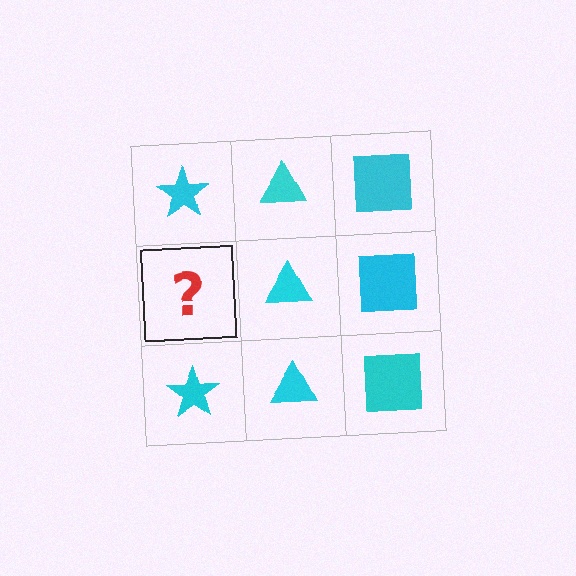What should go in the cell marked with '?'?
The missing cell should contain a cyan star.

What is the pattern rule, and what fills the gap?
The rule is that each column has a consistent shape. The gap should be filled with a cyan star.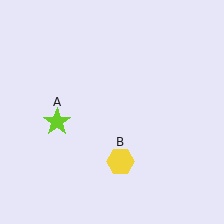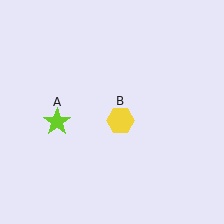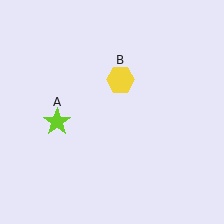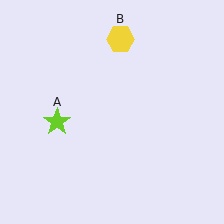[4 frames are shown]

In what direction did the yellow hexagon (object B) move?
The yellow hexagon (object B) moved up.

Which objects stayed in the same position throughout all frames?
Lime star (object A) remained stationary.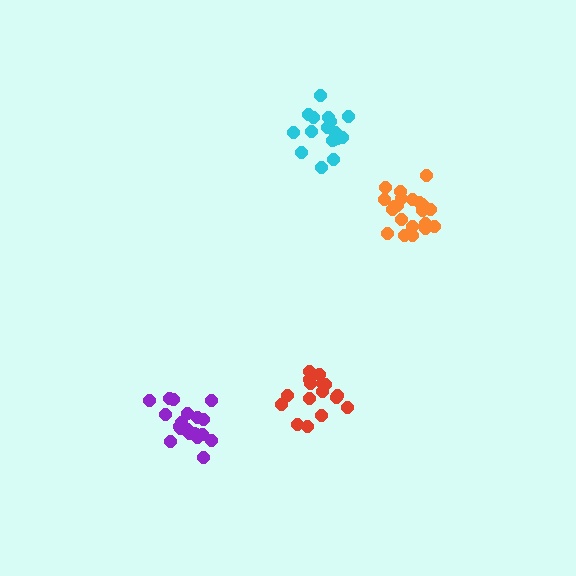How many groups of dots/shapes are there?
There are 4 groups.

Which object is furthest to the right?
The orange cluster is rightmost.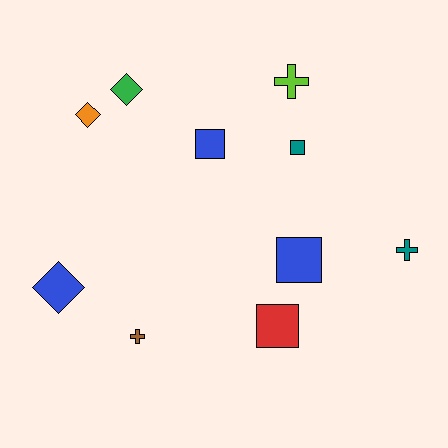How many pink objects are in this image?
There are no pink objects.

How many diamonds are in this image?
There are 3 diamonds.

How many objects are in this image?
There are 10 objects.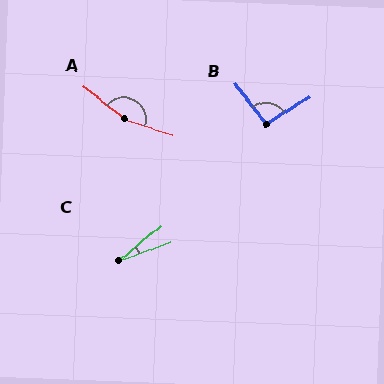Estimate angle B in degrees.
Approximately 95 degrees.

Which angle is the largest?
A, at approximately 160 degrees.